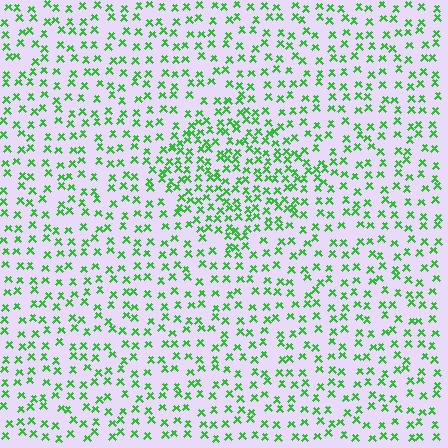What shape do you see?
I see a diamond.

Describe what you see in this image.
The image contains small green elements arranged at two different densities. A diamond-shaped region is visible where the elements are more densely packed than the surrounding area.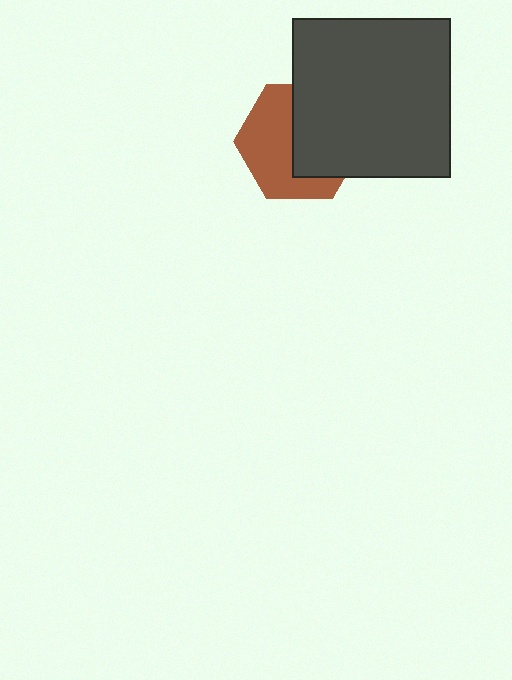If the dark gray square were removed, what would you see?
You would see the complete brown hexagon.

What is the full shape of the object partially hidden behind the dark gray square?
The partially hidden object is a brown hexagon.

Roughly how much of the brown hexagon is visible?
About half of it is visible (roughly 51%).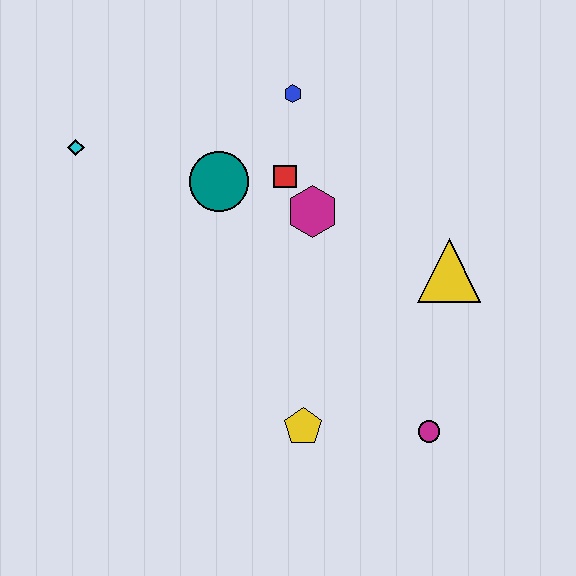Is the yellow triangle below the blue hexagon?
Yes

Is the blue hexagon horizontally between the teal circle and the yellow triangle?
Yes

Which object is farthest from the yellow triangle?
The cyan diamond is farthest from the yellow triangle.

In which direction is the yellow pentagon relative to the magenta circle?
The yellow pentagon is to the left of the magenta circle.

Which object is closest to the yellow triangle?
The magenta hexagon is closest to the yellow triangle.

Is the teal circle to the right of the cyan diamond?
Yes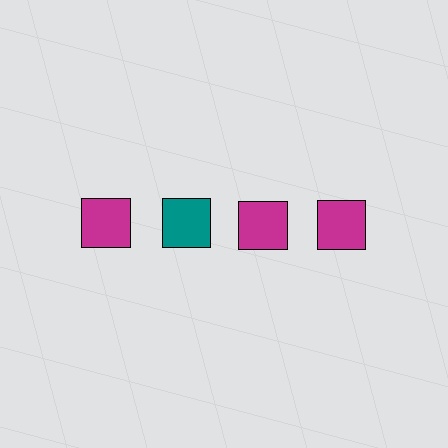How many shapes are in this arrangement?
There are 4 shapes arranged in a grid pattern.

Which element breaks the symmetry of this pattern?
The teal square in the top row, second from left column breaks the symmetry. All other shapes are magenta squares.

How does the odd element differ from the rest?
It has a different color: teal instead of magenta.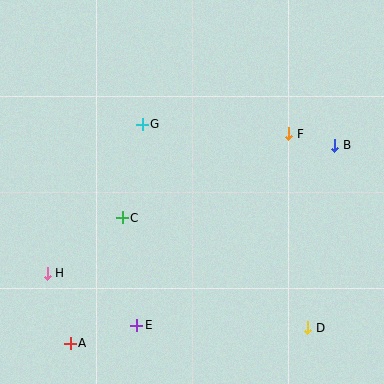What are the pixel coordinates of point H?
Point H is at (47, 273).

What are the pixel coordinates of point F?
Point F is at (289, 134).